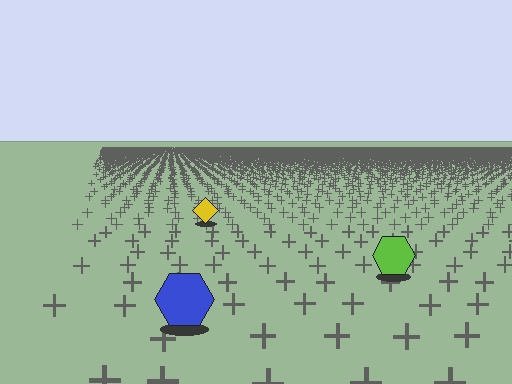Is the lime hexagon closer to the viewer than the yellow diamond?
Yes. The lime hexagon is closer — you can tell from the texture gradient: the ground texture is coarser near it.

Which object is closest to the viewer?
The blue hexagon is closest. The texture marks near it are larger and more spread out.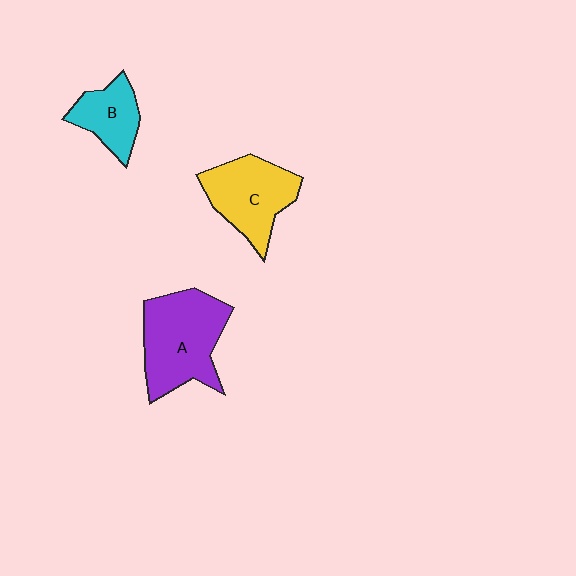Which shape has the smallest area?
Shape B (cyan).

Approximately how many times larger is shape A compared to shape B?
Approximately 1.9 times.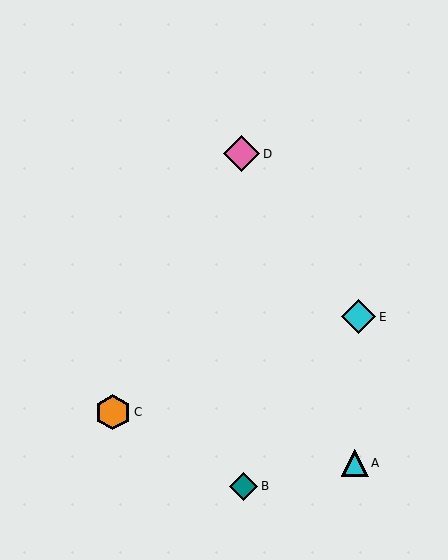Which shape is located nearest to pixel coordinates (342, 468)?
The cyan triangle (labeled A) at (355, 463) is nearest to that location.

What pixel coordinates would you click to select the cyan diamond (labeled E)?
Click at (359, 317) to select the cyan diamond E.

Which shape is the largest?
The pink diamond (labeled D) is the largest.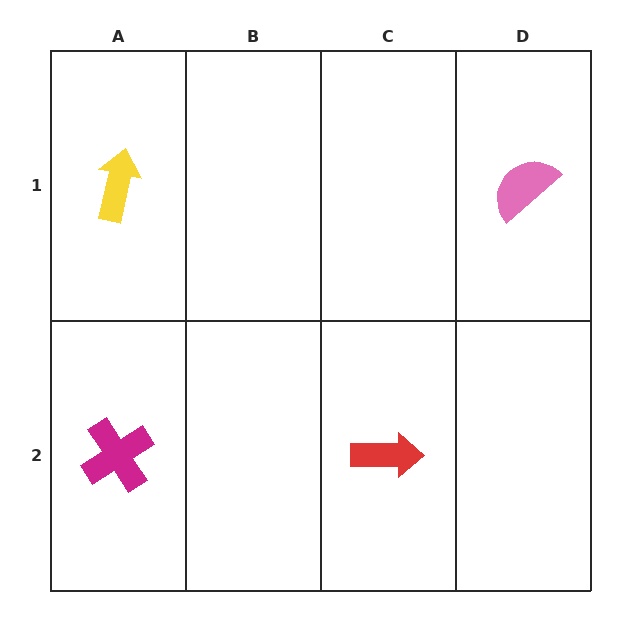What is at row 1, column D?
A pink semicircle.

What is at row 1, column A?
A yellow arrow.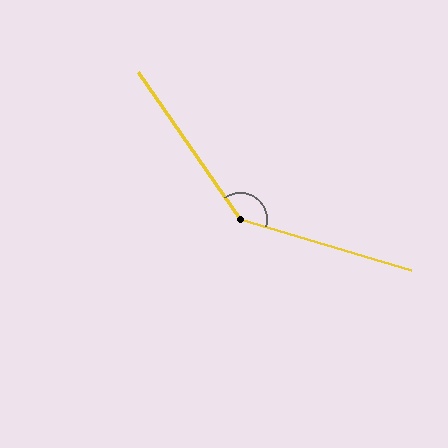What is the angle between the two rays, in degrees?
Approximately 141 degrees.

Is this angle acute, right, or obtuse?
It is obtuse.